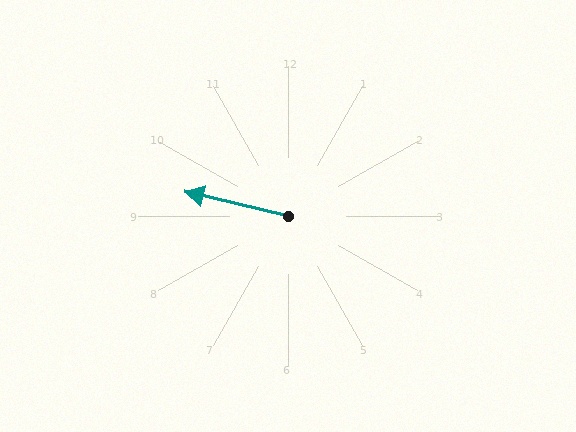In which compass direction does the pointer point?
West.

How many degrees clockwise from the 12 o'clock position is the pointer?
Approximately 283 degrees.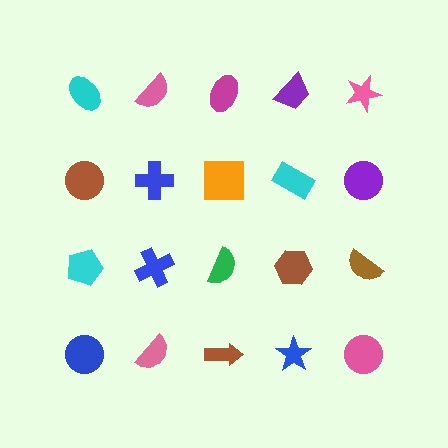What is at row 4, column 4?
A blue star.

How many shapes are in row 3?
5 shapes.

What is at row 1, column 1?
A cyan ellipse.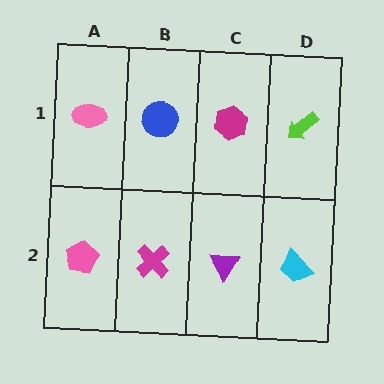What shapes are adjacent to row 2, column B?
A blue circle (row 1, column B), a pink pentagon (row 2, column A), a purple triangle (row 2, column C).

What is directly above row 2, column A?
A pink ellipse.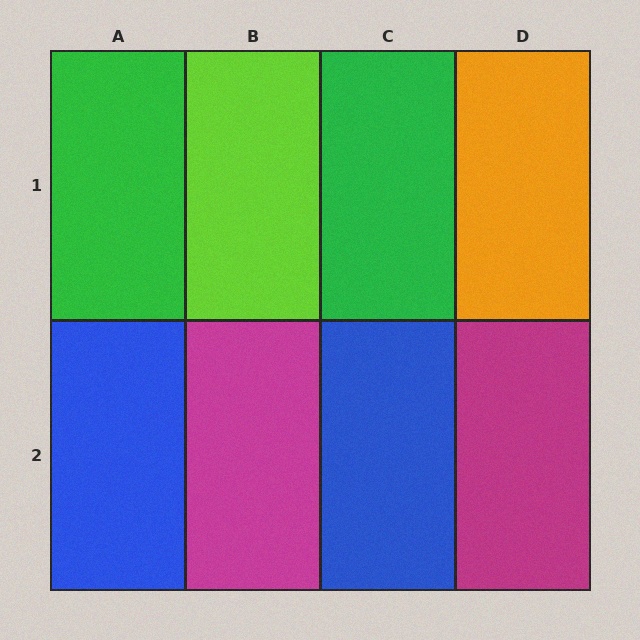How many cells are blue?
2 cells are blue.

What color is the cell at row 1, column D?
Orange.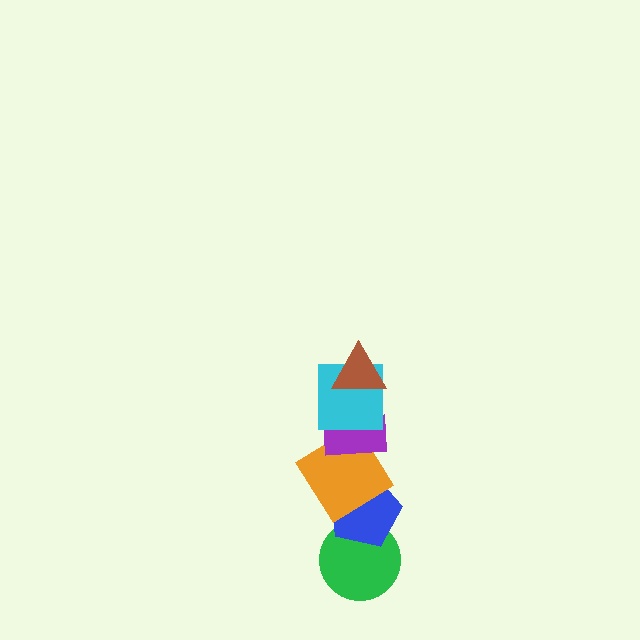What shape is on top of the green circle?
The blue pentagon is on top of the green circle.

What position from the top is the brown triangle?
The brown triangle is 1st from the top.